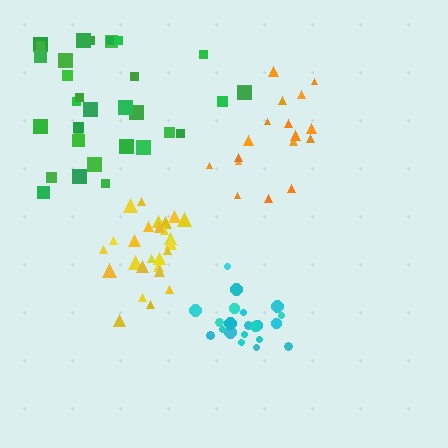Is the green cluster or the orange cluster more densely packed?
Orange.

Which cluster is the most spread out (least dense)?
Green.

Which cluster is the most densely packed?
Yellow.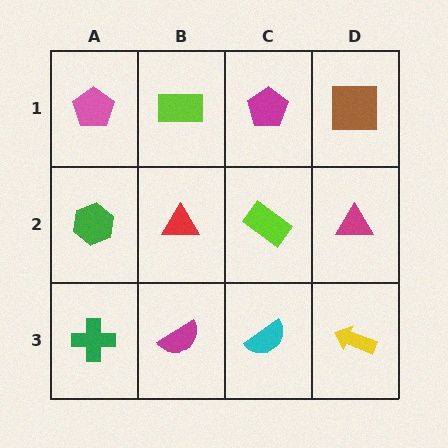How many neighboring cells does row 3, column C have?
3.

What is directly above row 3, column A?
A green hexagon.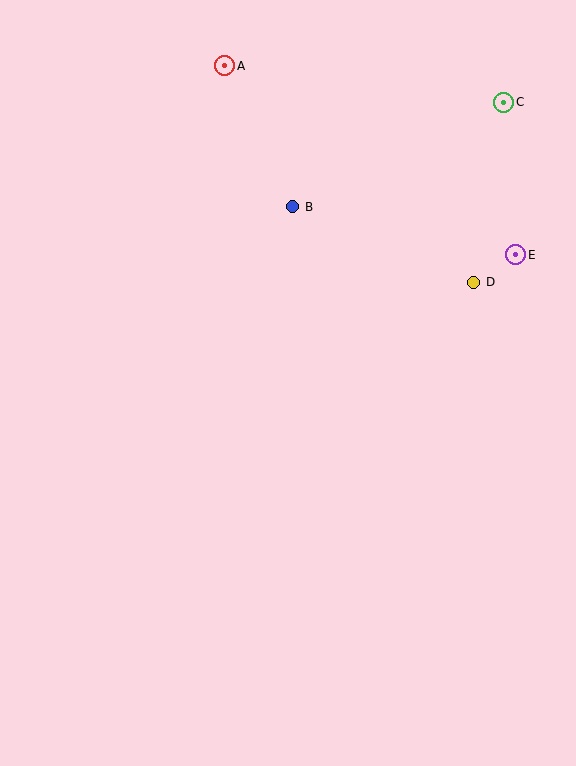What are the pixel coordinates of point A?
Point A is at (225, 66).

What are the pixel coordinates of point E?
Point E is at (516, 255).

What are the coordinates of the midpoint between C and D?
The midpoint between C and D is at (489, 192).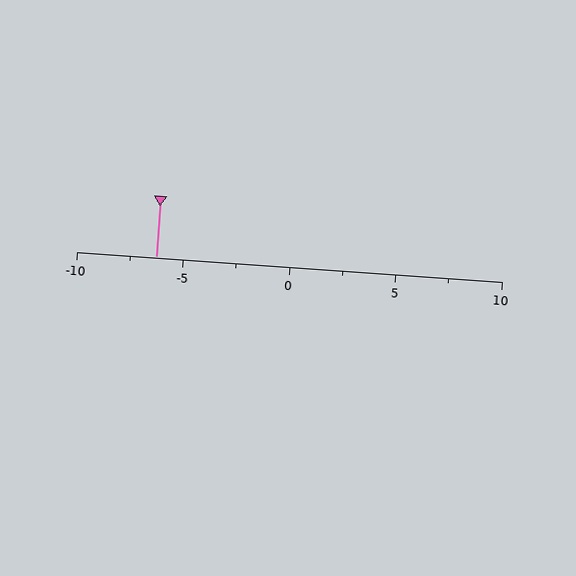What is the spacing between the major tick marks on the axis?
The major ticks are spaced 5 apart.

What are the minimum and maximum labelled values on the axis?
The axis runs from -10 to 10.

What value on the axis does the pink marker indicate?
The marker indicates approximately -6.2.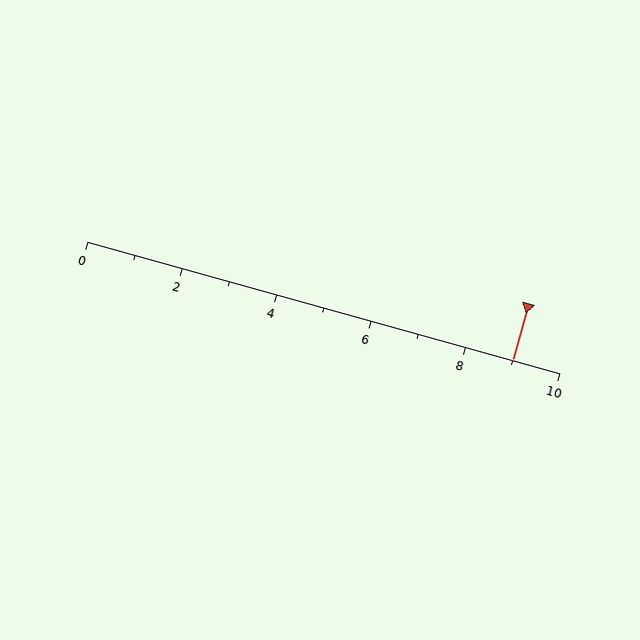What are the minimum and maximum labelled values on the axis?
The axis runs from 0 to 10.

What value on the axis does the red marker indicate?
The marker indicates approximately 9.